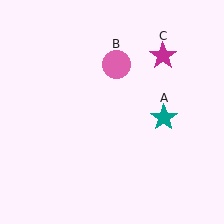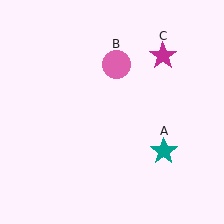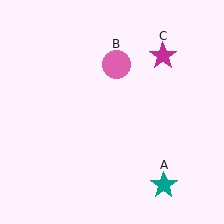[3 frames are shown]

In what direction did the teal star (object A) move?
The teal star (object A) moved down.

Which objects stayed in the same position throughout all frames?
Pink circle (object B) and magenta star (object C) remained stationary.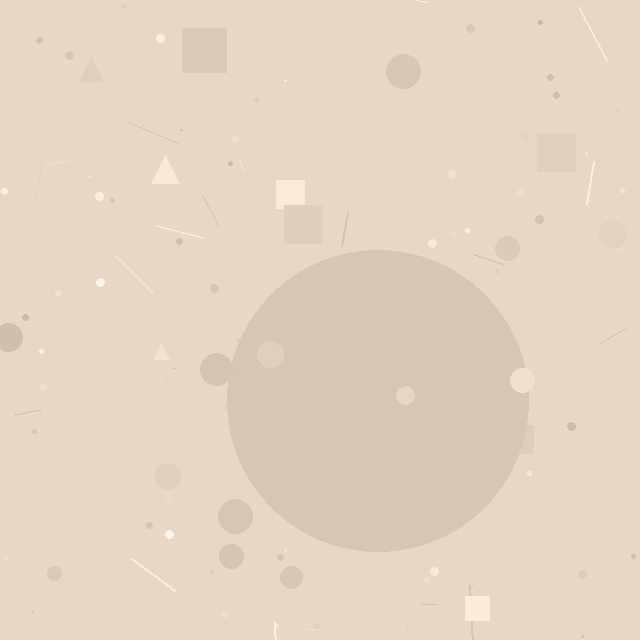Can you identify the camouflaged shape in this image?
The camouflaged shape is a circle.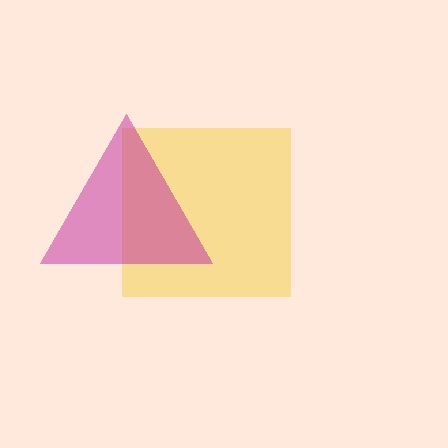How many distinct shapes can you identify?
There are 2 distinct shapes: a yellow square, a magenta triangle.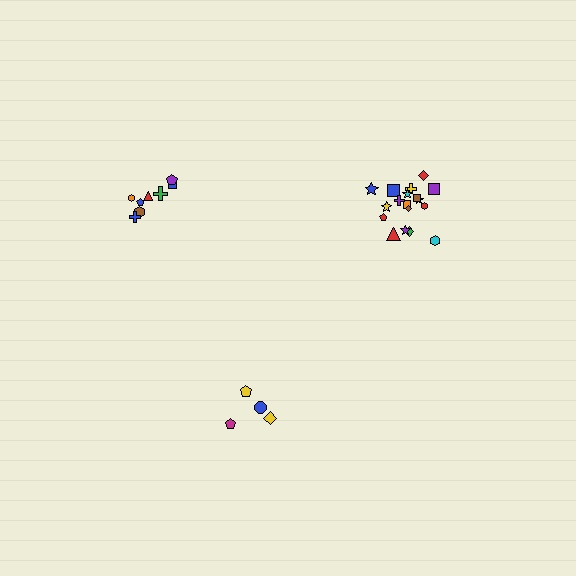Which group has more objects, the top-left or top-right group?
The top-right group.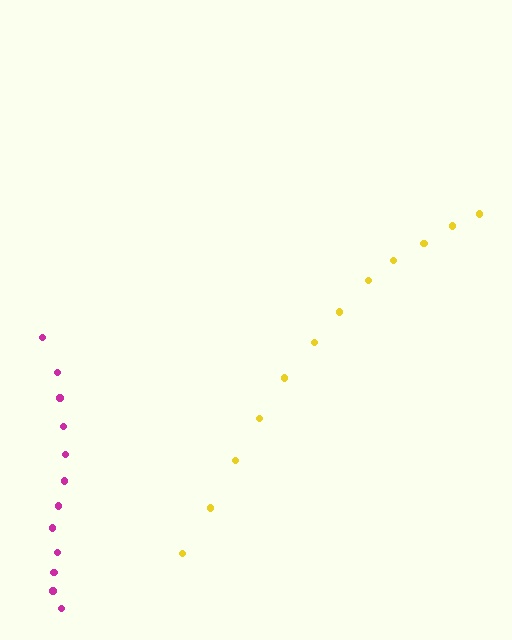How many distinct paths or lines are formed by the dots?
There are 2 distinct paths.